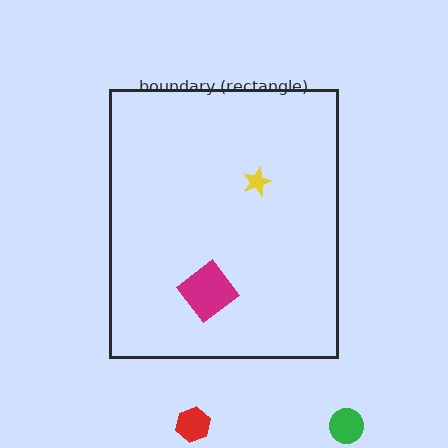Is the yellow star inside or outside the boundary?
Inside.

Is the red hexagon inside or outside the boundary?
Outside.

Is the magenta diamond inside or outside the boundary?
Inside.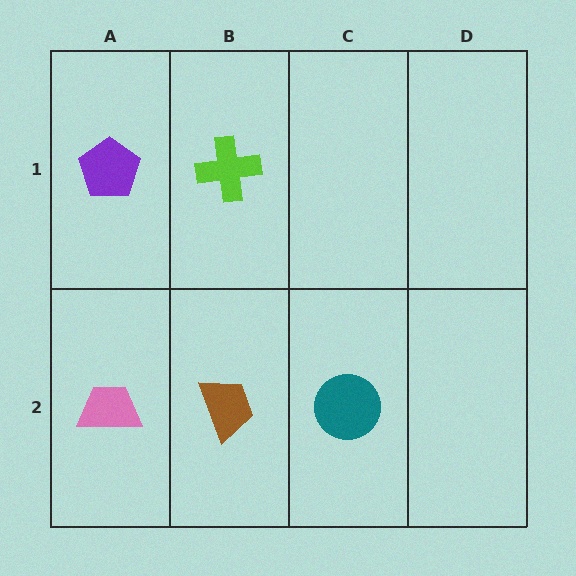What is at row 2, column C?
A teal circle.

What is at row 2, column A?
A pink trapezoid.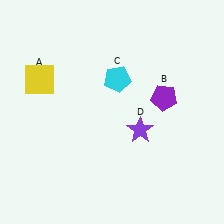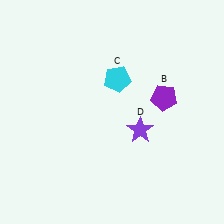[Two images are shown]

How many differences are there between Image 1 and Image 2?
There is 1 difference between the two images.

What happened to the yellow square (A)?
The yellow square (A) was removed in Image 2. It was in the top-left area of Image 1.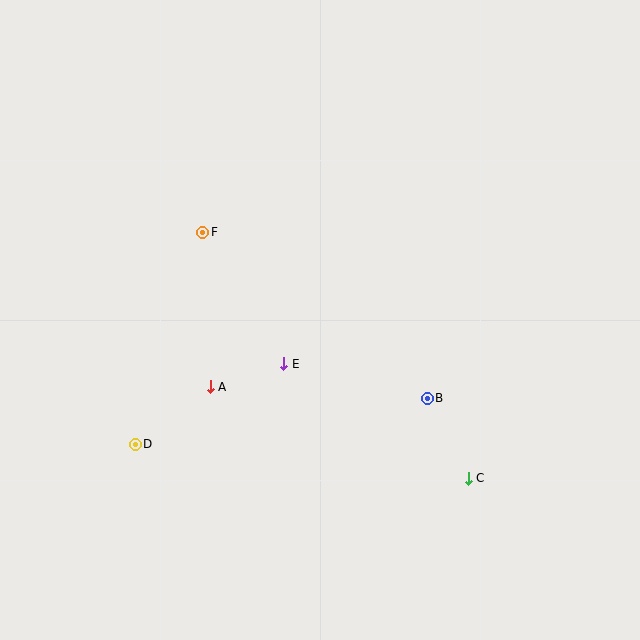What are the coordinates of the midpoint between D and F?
The midpoint between D and F is at (169, 338).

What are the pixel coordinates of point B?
Point B is at (427, 399).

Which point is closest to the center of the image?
Point E at (284, 364) is closest to the center.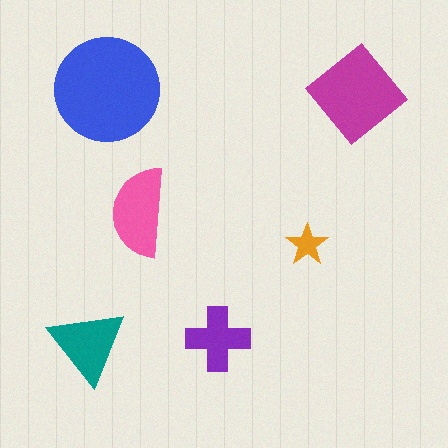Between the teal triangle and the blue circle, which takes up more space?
The blue circle.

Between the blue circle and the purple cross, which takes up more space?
The blue circle.